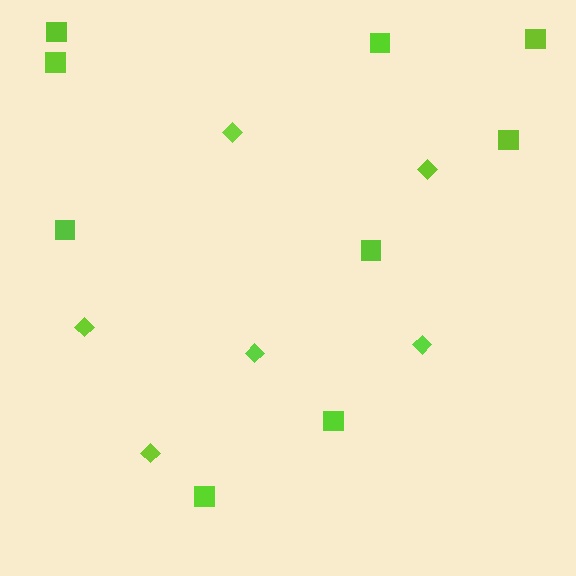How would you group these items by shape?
There are 2 groups: one group of squares (9) and one group of diamonds (6).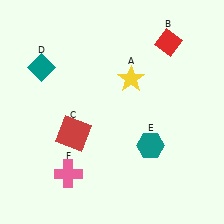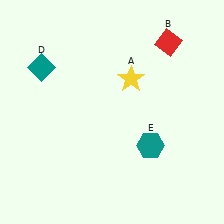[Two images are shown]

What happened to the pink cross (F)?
The pink cross (F) was removed in Image 2. It was in the bottom-left area of Image 1.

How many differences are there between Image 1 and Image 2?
There are 2 differences between the two images.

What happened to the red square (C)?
The red square (C) was removed in Image 2. It was in the bottom-left area of Image 1.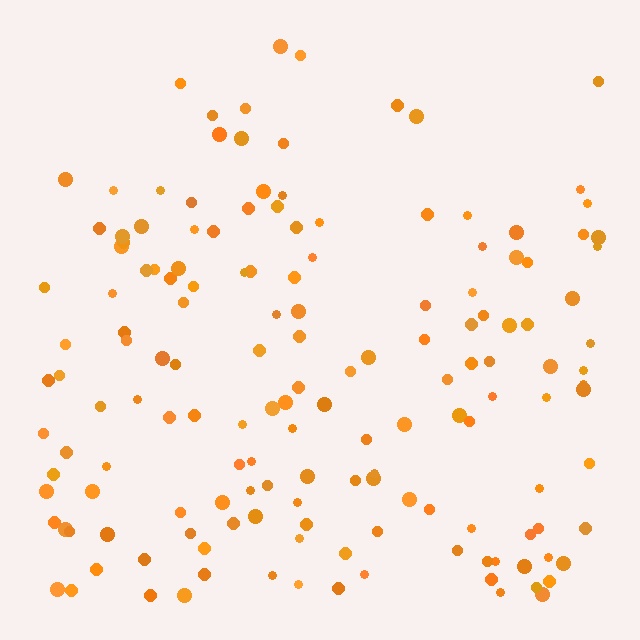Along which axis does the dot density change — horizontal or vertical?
Vertical.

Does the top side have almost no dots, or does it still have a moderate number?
Still a moderate number, just noticeably fewer than the bottom.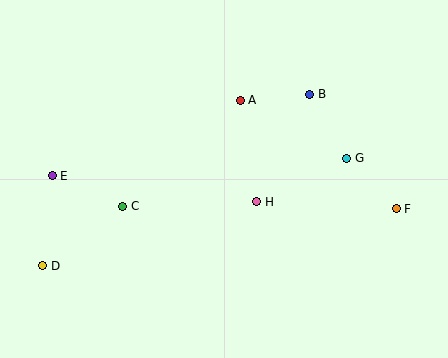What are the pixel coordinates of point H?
Point H is at (257, 202).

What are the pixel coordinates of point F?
Point F is at (396, 209).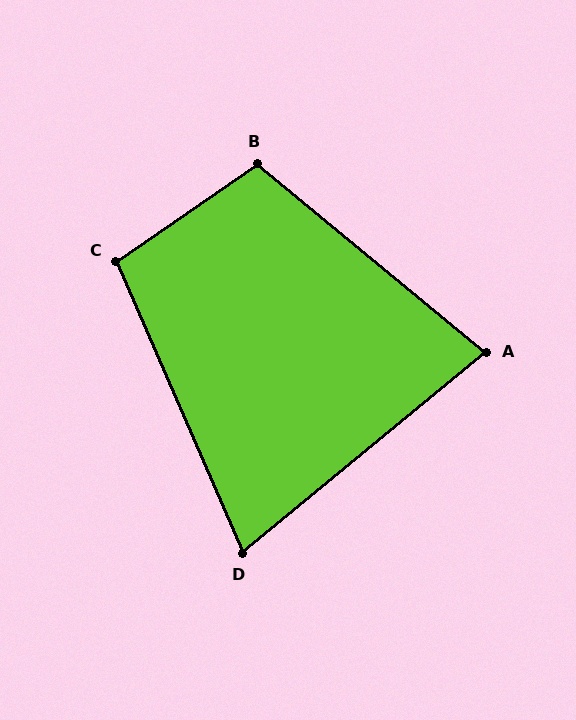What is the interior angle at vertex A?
Approximately 79 degrees (acute).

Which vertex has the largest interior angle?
B, at approximately 106 degrees.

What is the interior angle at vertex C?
Approximately 101 degrees (obtuse).